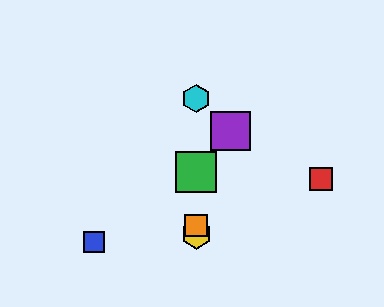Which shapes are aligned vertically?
The green square, the yellow hexagon, the orange square, the cyan hexagon are aligned vertically.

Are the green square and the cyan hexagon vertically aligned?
Yes, both are at x≈196.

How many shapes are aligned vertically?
4 shapes (the green square, the yellow hexagon, the orange square, the cyan hexagon) are aligned vertically.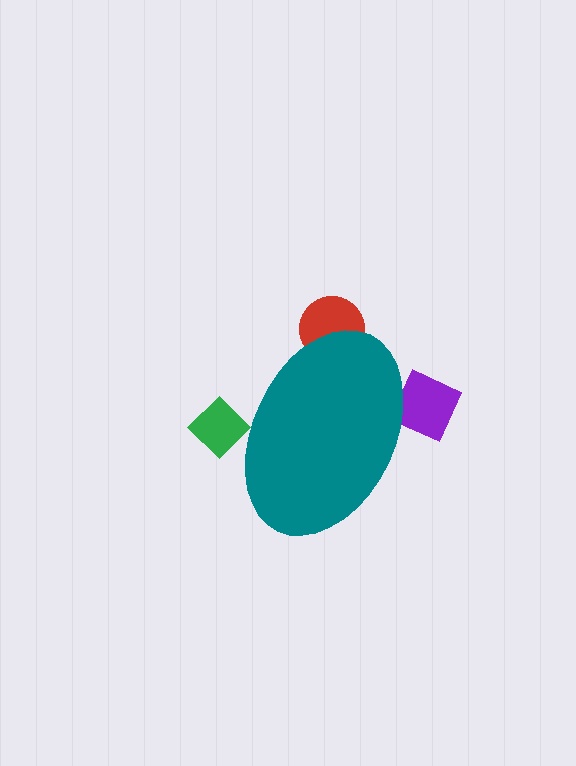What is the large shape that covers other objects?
A teal ellipse.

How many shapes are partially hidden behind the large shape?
3 shapes are partially hidden.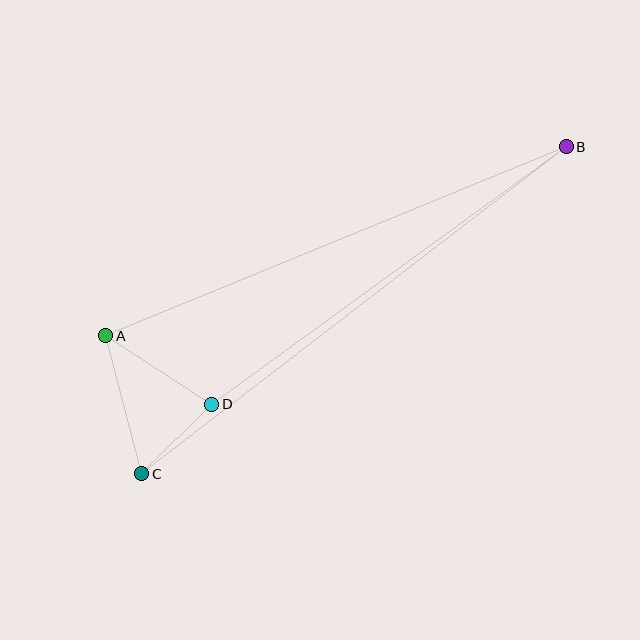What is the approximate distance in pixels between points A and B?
The distance between A and B is approximately 498 pixels.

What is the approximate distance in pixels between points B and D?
The distance between B and D is approximately 438 pixels.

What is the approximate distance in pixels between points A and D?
The distance between A and D is approximately 127 pixels.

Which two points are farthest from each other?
Points B and C are farthest from each other.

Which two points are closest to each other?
Points C and D are closest to each other.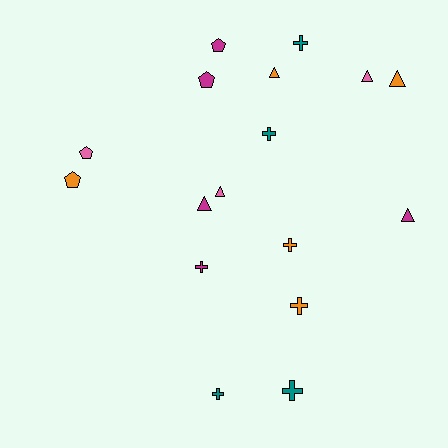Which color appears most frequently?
Orange, with 5 objects.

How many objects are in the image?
There are 17 objects.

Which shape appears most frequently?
Cross, with 7 objects.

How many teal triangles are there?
There are no teal triangles.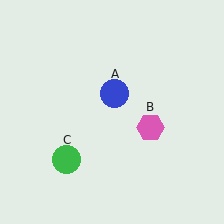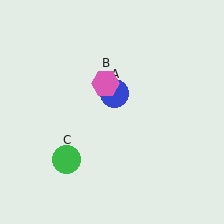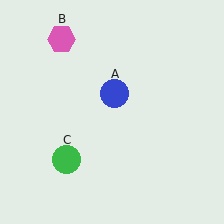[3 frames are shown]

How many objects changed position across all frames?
1 object changed position: pink hexagon (object B).